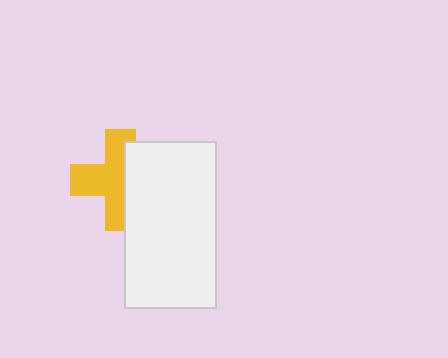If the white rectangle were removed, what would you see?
You would see the complete yellow cross.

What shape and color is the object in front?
The object in front is a white rectangle.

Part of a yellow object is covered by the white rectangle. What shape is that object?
It is a cross.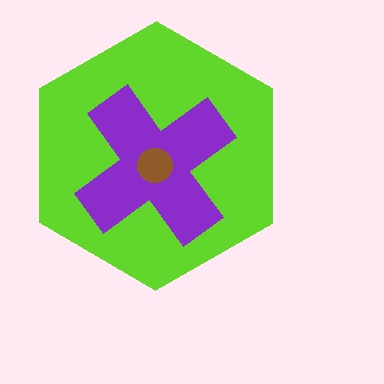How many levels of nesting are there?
3.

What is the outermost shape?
The lime hexagon.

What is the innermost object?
The brown circle.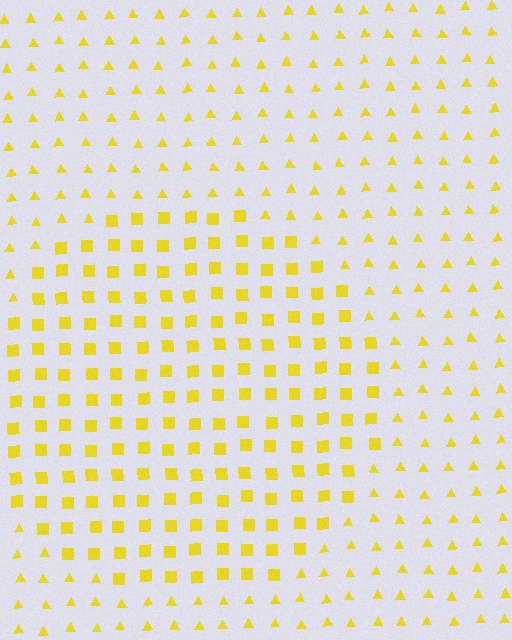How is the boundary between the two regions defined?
The boundary is defined by a change in element shape: squares inside vs. triangles outside. All elements share the same color and spacing.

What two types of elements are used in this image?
The image uses squares inside the circle region and triangles outside it.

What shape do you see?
I see a circle.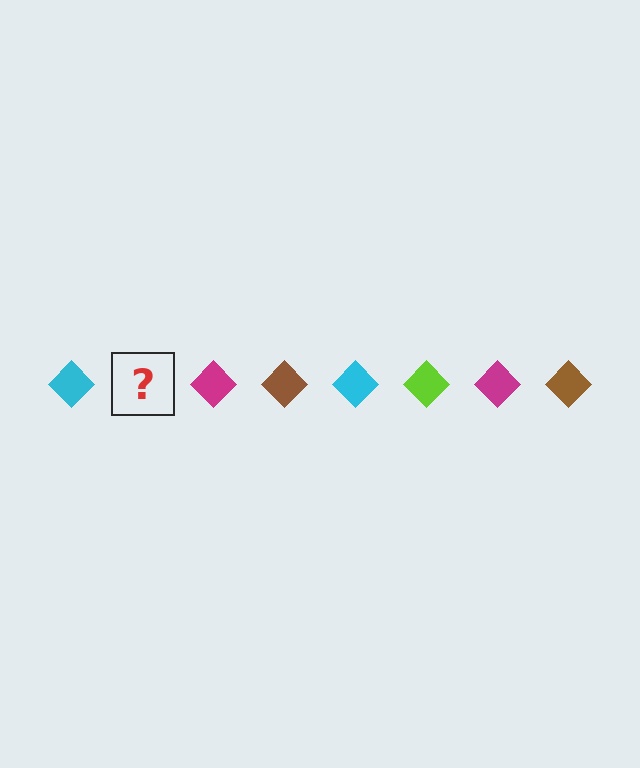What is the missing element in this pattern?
The missing element is a lime diamond.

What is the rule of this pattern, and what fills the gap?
The rule is that the pattern cycles through cyan, lime, magenta, brown diamonds. The gap should be filled with a lime diamond.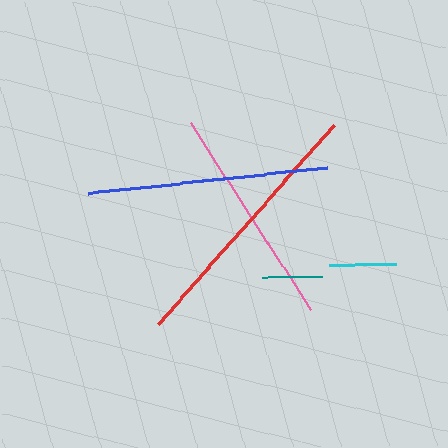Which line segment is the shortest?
The teal line is the shortest at approximately 60 pixels.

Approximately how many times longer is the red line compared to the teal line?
The red line is approximately 4.4 times the length of the teal line.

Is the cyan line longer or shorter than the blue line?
The blue line is longer than the cyan line.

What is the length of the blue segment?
The blue segment is approximately 241 pixels long.